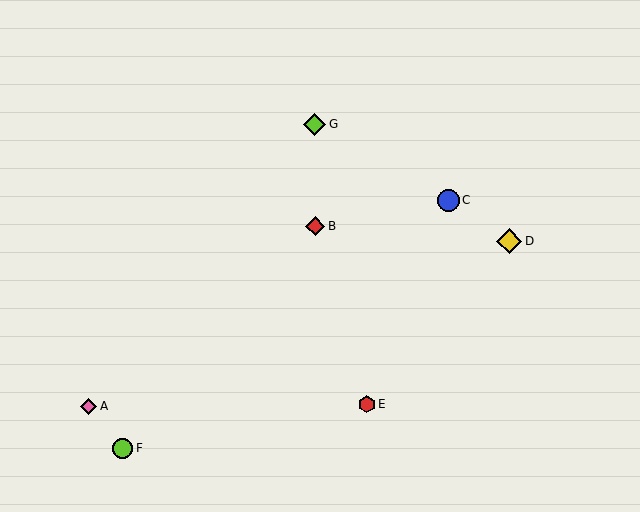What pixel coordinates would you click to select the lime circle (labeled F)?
Click at (122, 448) to select the lime circle F.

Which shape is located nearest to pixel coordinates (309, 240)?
The red diamond (labeled B) at (315, 226) is nearest to that location.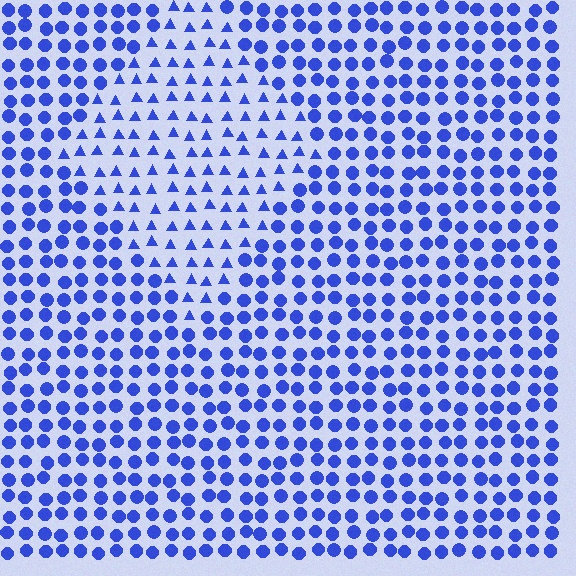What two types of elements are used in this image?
The image uses triangles inside the diamond region and circles outside it.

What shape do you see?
I see a diamond.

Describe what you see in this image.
The image is filled with small blue elements arranged in a uniform grid. A diamond-shaped region contains triangles, while the surrounding area contains circles. The boundary is defined purely by the change in element shape.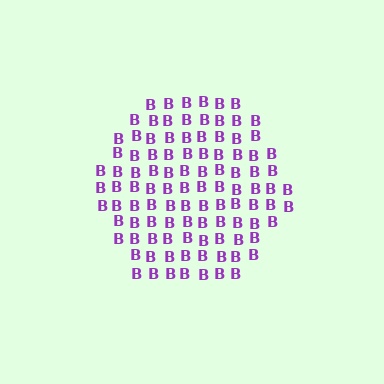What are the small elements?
The small elements are letter B's.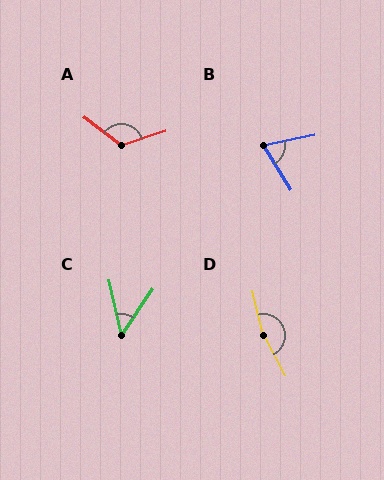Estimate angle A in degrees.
Approximately 125 degrees.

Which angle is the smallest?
C, at approximately 47 degrees.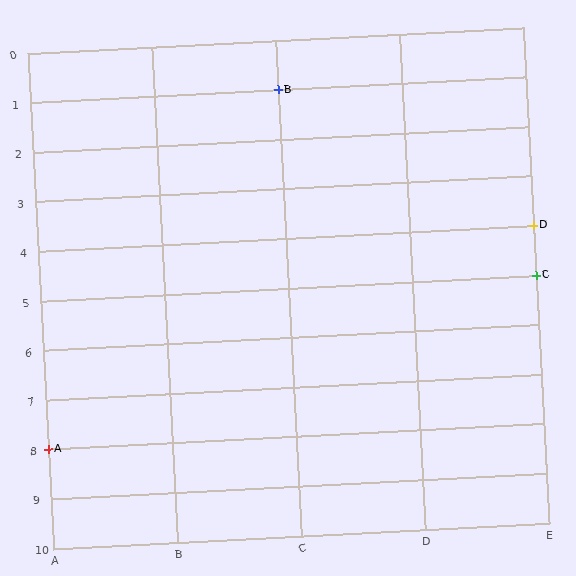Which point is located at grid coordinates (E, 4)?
Point D is at (E, 4).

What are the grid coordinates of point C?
Point C is at grid coordinates (E, 5).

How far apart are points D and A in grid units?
Points D and A are 4 columns and 4 rows apart (about 5.7 grid units diagonally).